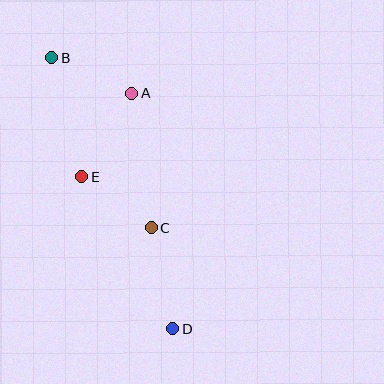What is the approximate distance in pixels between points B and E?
The distance between B and E is approximately 122 pixels.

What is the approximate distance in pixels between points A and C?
The distance between A and C is approximately 136 pixels.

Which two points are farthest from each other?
Points B and D are farthest from each other.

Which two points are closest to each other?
Points C and E are closest to each other.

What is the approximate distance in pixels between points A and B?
The distance between A and B is approximately 88 pixels.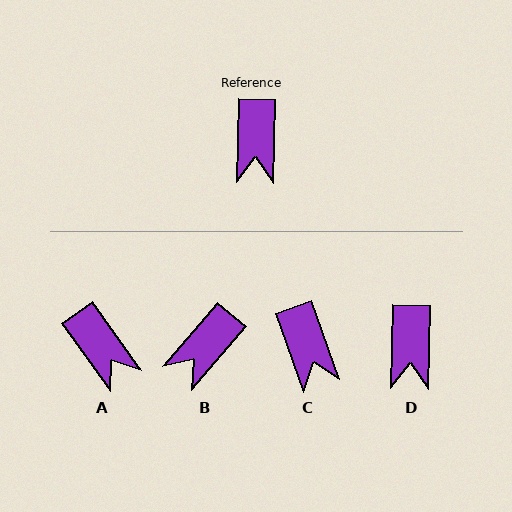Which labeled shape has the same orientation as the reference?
D.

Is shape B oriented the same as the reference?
No, it is off by about 39 degrees.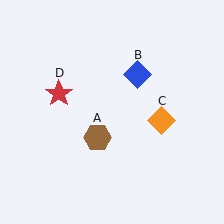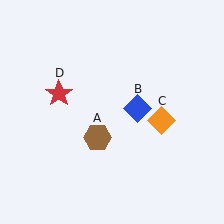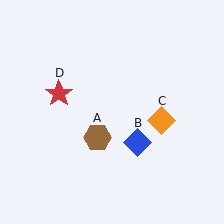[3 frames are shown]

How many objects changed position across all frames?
1 object changed position: blue diamond (object B).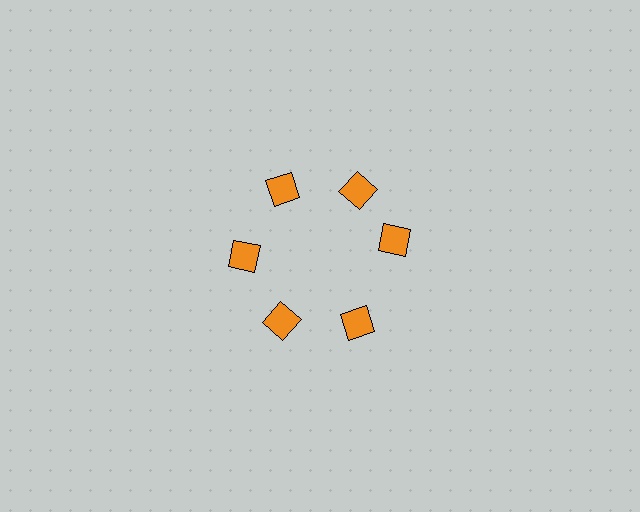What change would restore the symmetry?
The symmetry would be restored by rotating it back into even spacing with its neighbors so that all 6 squares sit at equal angles and equal distance from the center.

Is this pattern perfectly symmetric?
No. The 6 orange squares are arranged in a ring, but one element near the 3 o'clock position is rotated out of alignment along the ring, breaking the 6-fold rotational symmetry.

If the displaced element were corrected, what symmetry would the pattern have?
It would have 6-fold rotational symmetry — the pattern would map onto itself every 60 degrees.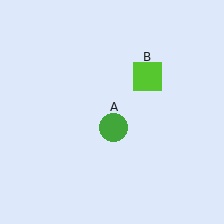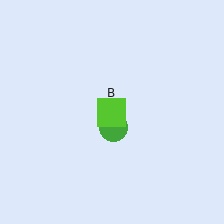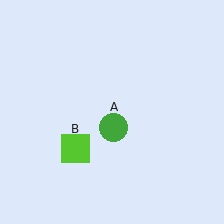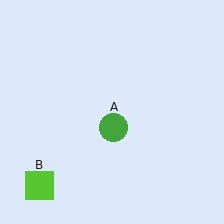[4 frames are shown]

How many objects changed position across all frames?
1 object changed position: lime square (object B).